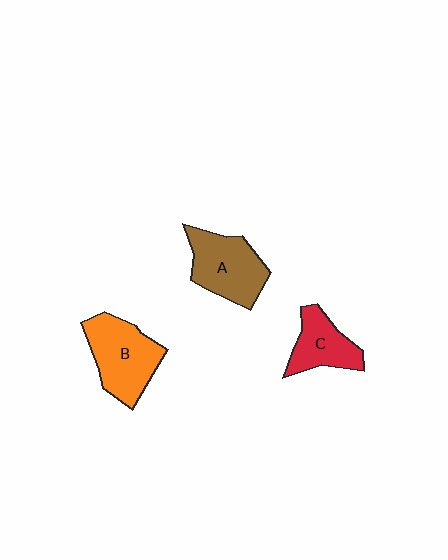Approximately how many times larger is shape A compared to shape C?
Approximately 1.4 times.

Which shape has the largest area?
Shape B (orange).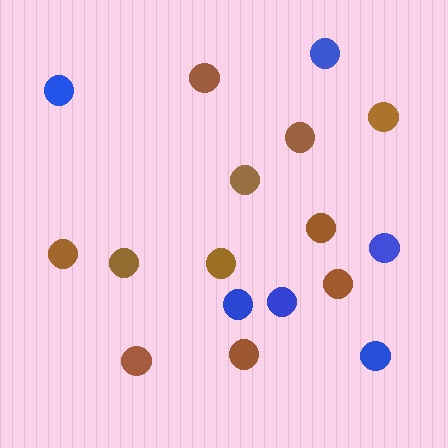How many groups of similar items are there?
There are 2 groups: one group of blue circles (6) and one group of brown circles (11).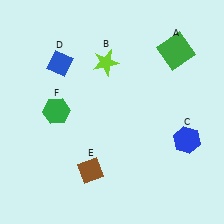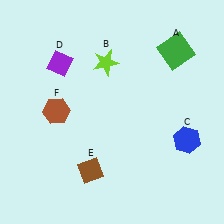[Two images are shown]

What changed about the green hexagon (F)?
In Image 1, F is green. In Image 2, it changed to brown.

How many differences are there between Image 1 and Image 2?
There are 2 differences between the two images.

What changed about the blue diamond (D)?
In Image 1, D is blue. In Image 2, it changed to purple.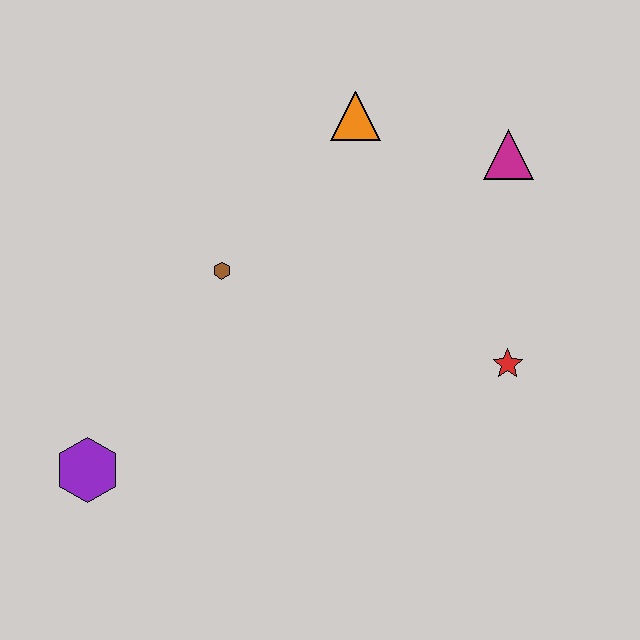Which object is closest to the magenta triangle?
The orange triangle is closest to the magenta triangle.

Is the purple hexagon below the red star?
Yes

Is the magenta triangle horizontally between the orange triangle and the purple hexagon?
No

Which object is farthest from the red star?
The purple hexagon is farthest from the red star.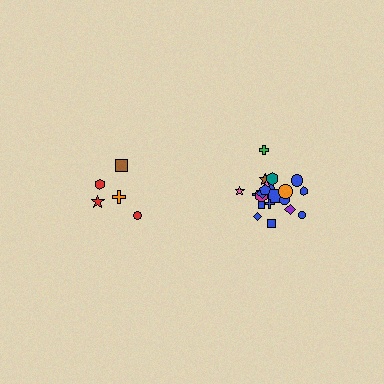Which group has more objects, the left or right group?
The right group.